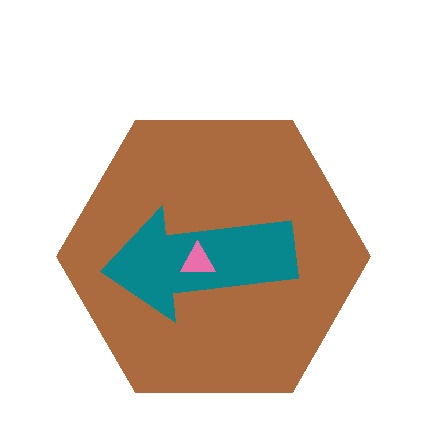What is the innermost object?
The pink triangle.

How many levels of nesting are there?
3.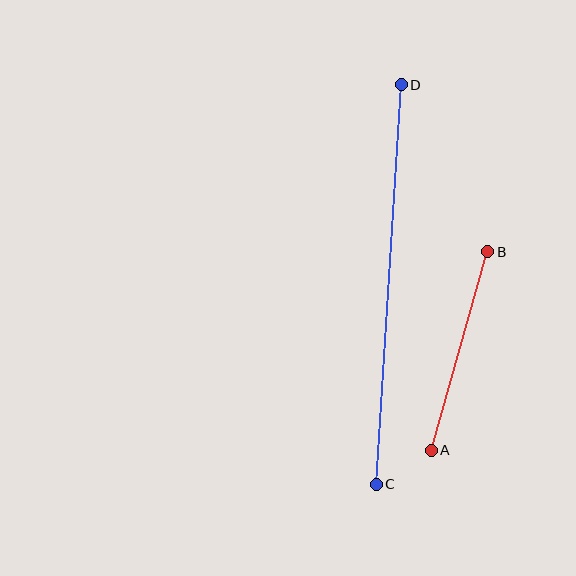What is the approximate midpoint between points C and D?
The midpoint is at approximately (389, 285) pixels.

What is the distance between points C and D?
The distance is approximately 400 pixels.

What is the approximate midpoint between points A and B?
The midpoint is at approximately (459, 351) pixels.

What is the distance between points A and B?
The distance is approximately 206 pixels.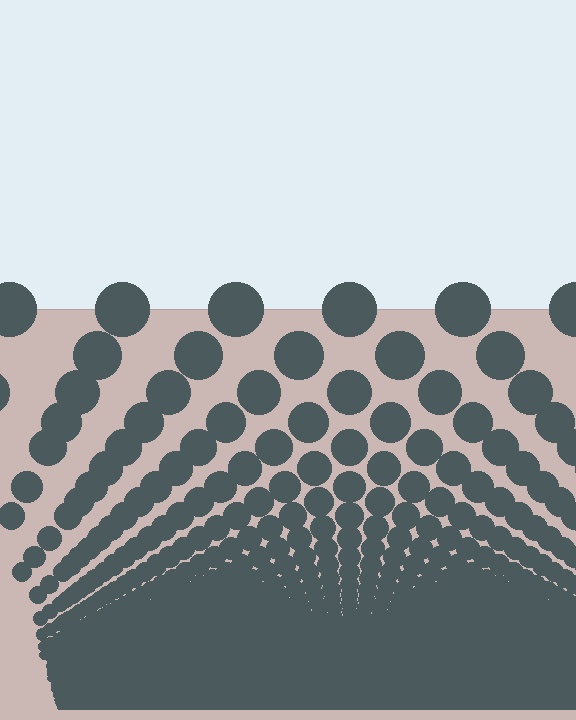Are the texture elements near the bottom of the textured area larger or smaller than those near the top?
Smaller. The gradient is inverted — elements near the bottom are smaller and denser.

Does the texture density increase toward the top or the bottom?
Density increases toward the bottom.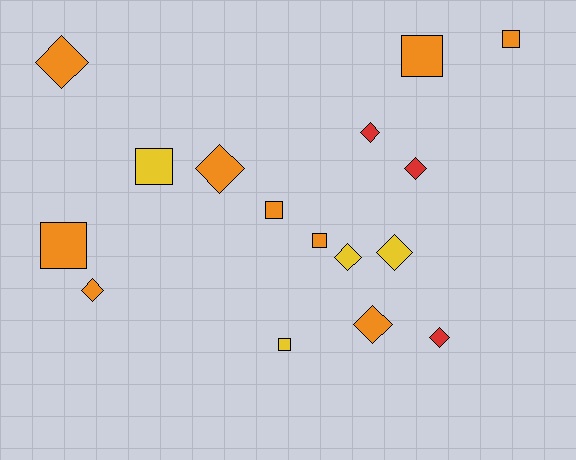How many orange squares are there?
There are 5 orange squares.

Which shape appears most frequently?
Diamond, with 9 objects.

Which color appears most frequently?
Orange, with 9 objects.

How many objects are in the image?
There are 16 objects.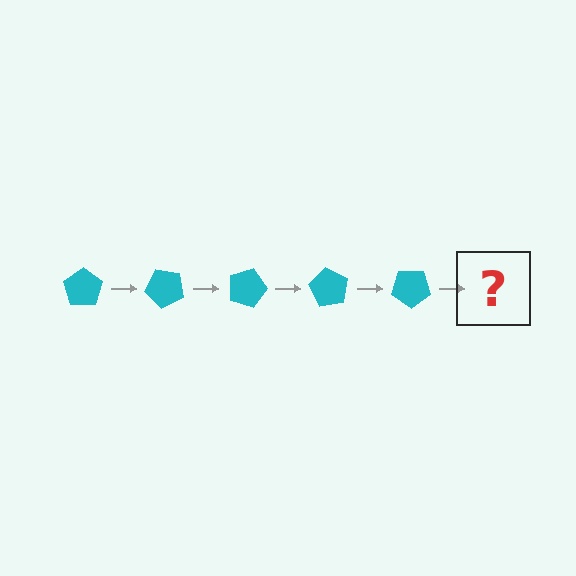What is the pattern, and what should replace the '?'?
The pattern is that the pentagon rotates 45 degrees each step. The '?' should be a cyan pentagon rotated 225 degrees.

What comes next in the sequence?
The next element should be a cyan pentagon rotated 225 degrees.